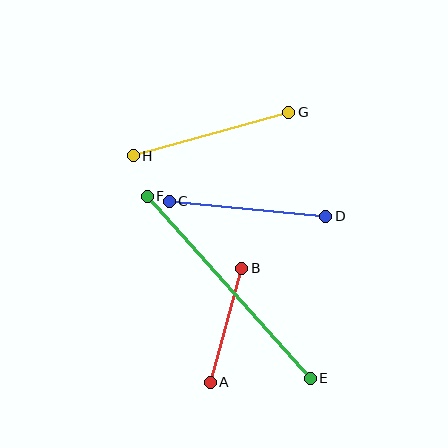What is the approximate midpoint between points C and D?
The midpoint is at approximately (247, 209) pixels.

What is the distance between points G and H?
The distance is approximately 162 pixels.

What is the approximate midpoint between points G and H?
The midpoint is at approximately (211, 134) pixels.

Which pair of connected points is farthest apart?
Points E and F are farthest apart.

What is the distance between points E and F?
The distance is approximately 244 pixels.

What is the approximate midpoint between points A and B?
The midpoint is at approximately (226, 325) pixels.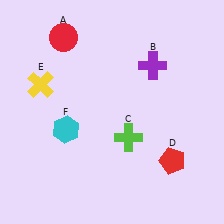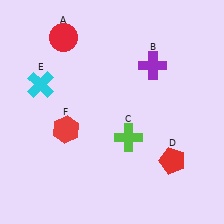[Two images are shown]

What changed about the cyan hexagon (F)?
In Image 1, F is cyan. In Image 2, it changed to red.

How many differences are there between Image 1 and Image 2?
There are 2 differences between the two images.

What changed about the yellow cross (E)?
In Image 1, E is yellow. In Image 2, it changed to cyan.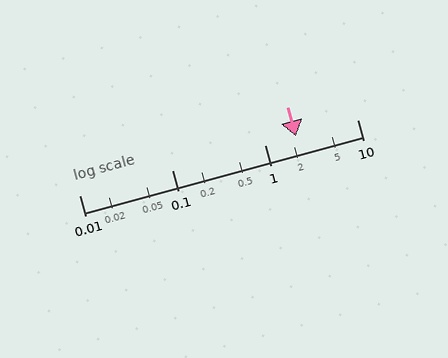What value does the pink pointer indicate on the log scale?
The pointer indicates approximately 2.2.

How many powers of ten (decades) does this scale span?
The scale spans 3 decades, from 0.01 to 10.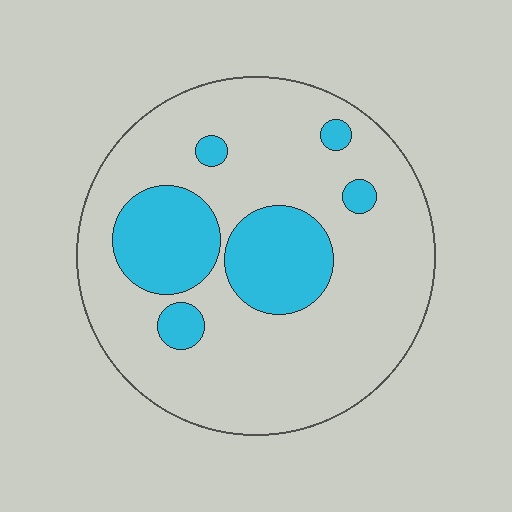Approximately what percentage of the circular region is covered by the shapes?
Approximately 25%.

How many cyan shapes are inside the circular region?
6.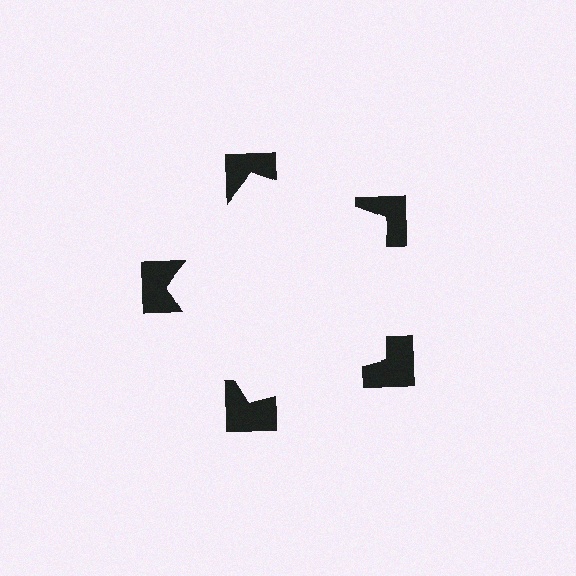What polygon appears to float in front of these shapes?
An illusory pentagon — its edges are inferred from the aligned wedge cuts in the notched squares, not physically drawn.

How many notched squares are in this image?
There are 5 — one at each vertex of the illusory pentagon.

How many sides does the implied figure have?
5 sides.